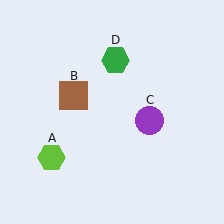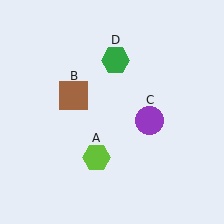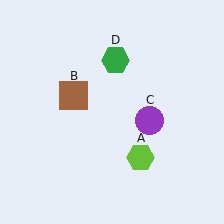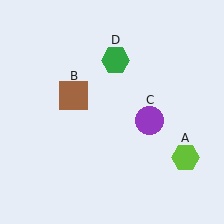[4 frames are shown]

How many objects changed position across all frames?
1 object changed position: lime hexagon (object A).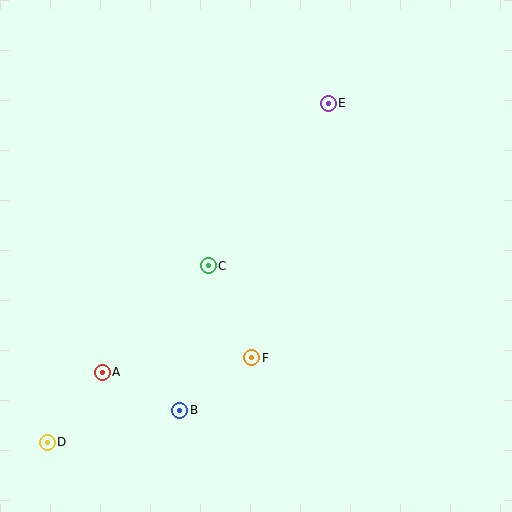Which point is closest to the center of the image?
Point C at (208, 266) is closest to the center.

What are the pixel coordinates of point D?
Point D is at (47, 442).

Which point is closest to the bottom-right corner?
Point F is closest to the bottom-right corner.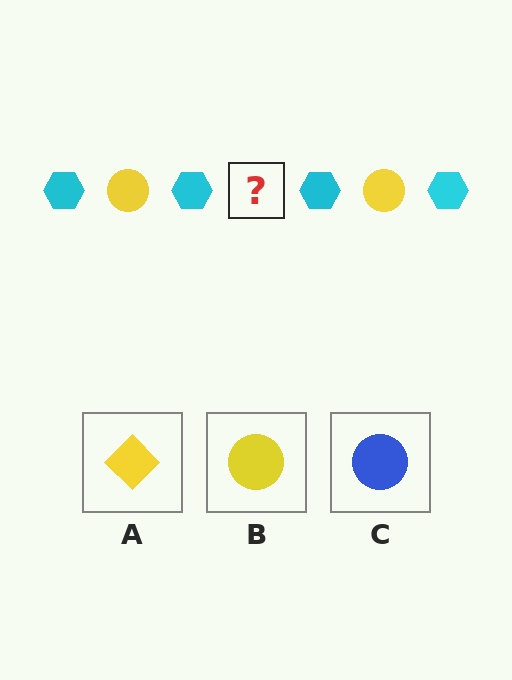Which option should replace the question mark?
Option B.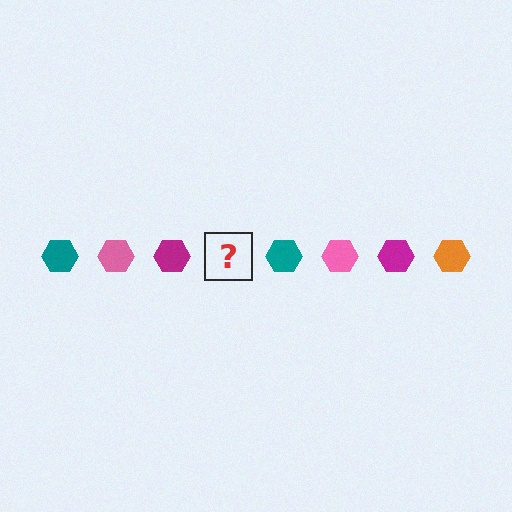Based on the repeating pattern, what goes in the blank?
The blank should be an orange hexagon.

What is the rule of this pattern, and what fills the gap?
The rule is that the pattern cycles through teal, pink, magenta, orange hexagons. The gap should be filled with an orange hexagon.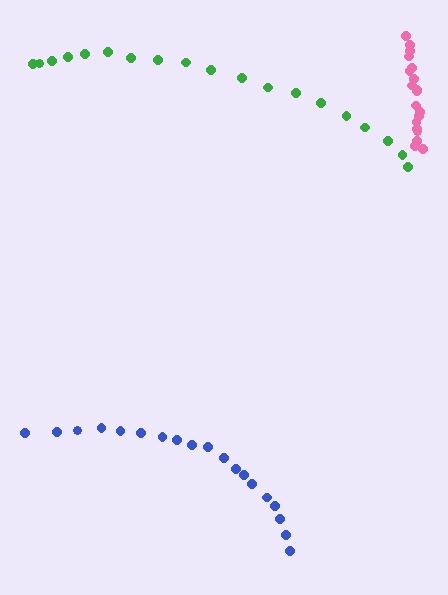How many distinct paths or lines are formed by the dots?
There are 3 distinct paths.